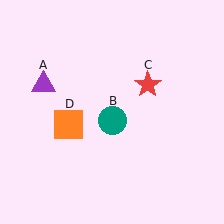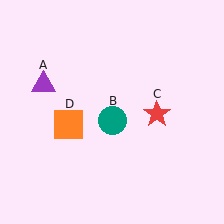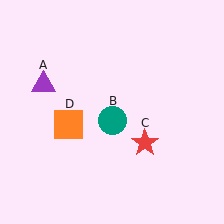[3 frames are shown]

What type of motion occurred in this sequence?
The red star (object C) rotated clockwise around the center of the scene.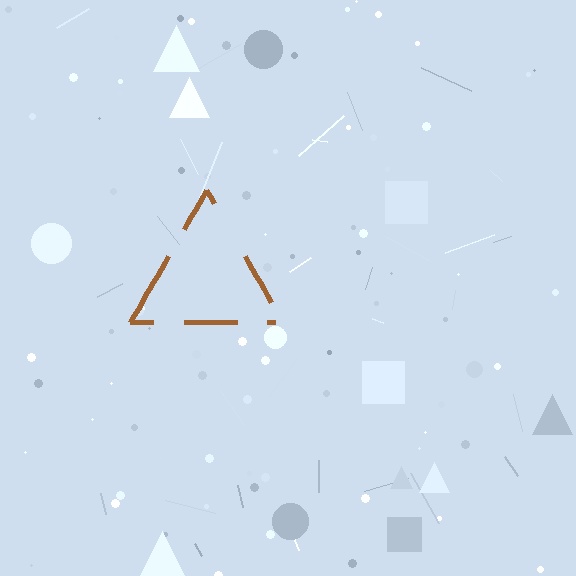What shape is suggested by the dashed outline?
The dashed outline suggests a triangle.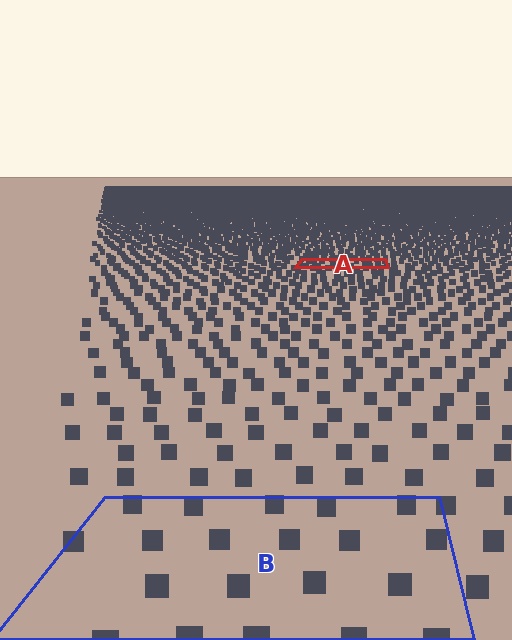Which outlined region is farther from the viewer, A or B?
Region A is farther from the viewer — the texture elements inside it appear smaller and more densely packed.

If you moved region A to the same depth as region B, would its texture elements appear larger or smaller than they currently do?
They would appear larger. At a closer depth, the same texture elements are projected at a bigger on-screen size.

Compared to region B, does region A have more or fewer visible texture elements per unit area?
Region A has more texture elements per unit area — they are packed more densely because it is farther away.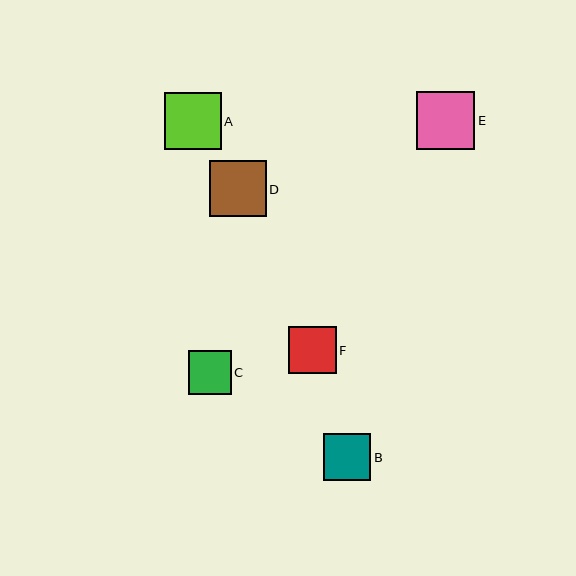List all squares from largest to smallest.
From largest to smallest: E, A, D, F, B, C.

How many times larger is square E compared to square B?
Square E is approximately 1.2 times the size of square B.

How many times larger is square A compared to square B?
Square A is approximately 1.2 times the size of square B.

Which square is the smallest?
Square C is the smallest with a size of approximately 43 pixels.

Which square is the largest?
Square E is the largest with a size of approximately 58 pixels.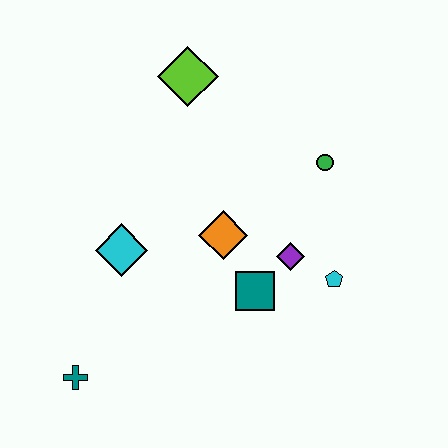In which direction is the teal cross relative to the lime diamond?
The teal cross is below the lime diamond.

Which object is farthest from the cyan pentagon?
The teal cross is farthest from the cyan pentagon.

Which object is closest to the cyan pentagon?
The purple diamond is closest to the cyan pentagon.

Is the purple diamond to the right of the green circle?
No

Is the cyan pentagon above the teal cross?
Yes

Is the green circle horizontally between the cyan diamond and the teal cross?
No